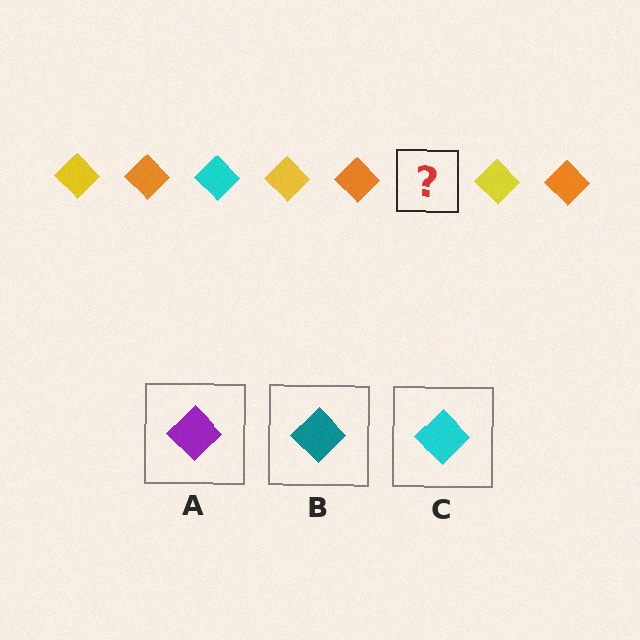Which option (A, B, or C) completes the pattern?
C.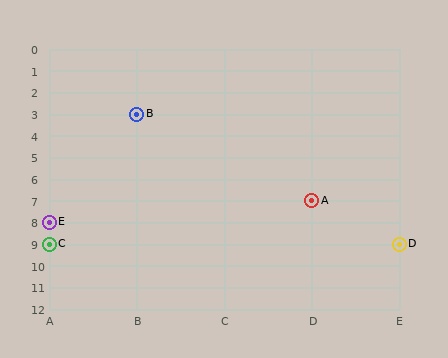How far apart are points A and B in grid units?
Points A and B are 2 columns and 4 rows apart (about 4.5 grid units diagonally).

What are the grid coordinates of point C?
Point C is at grid coordinates (A, 9).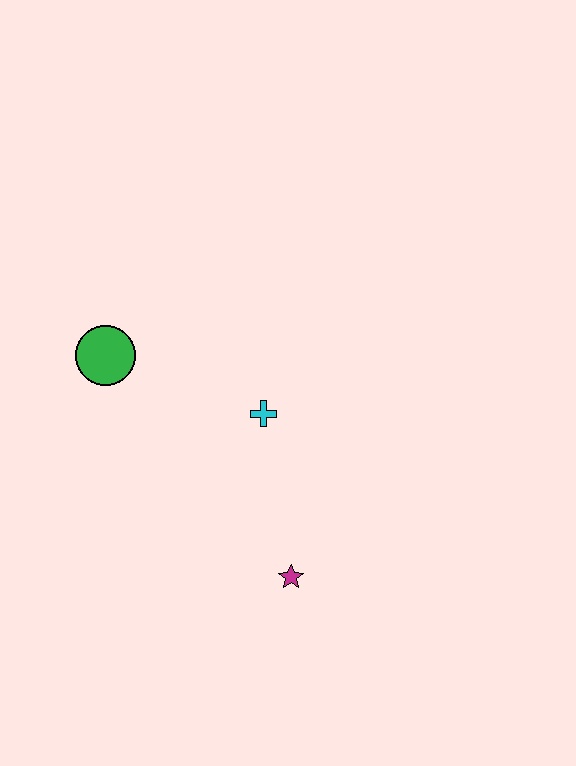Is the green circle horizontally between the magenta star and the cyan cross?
No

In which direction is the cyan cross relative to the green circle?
The cyan cross is to the right of the green circle.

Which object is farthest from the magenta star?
The green circle is farthest from the magenta star.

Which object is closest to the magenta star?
The cyan cross is closest to the magenta star.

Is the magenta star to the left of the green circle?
No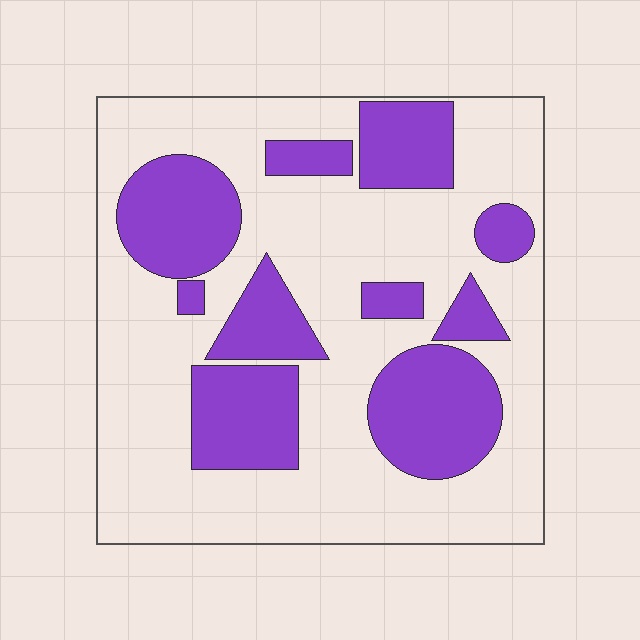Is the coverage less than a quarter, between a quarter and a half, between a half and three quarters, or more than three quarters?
Between a quarter and a half.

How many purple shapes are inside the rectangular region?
10.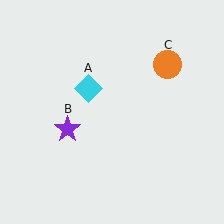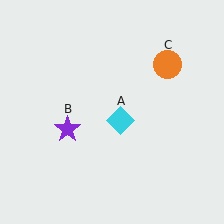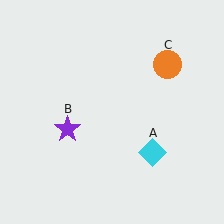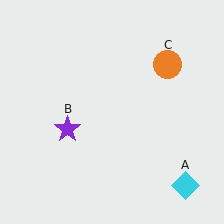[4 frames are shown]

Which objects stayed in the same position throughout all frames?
Purple star (object B) and orange circle (object C) remained stationary.